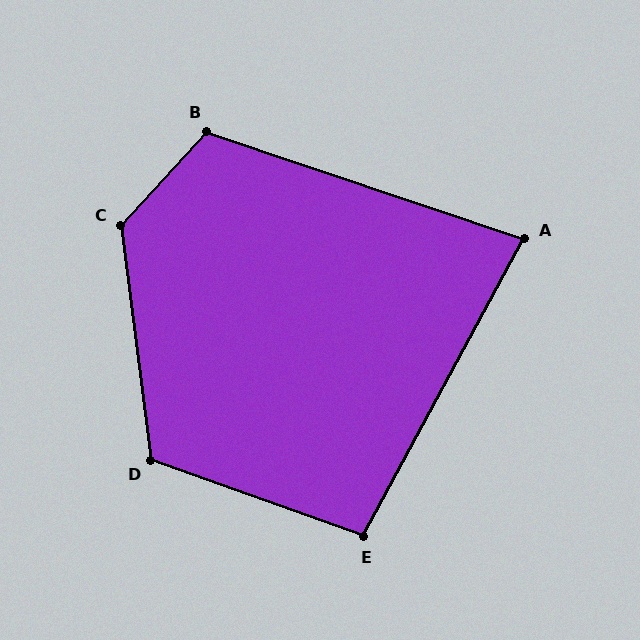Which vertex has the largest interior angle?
C, at approximately 131 degrees.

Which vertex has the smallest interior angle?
A, at approximately 80 degrees.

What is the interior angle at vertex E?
Approximately 99 degrees (obtuse).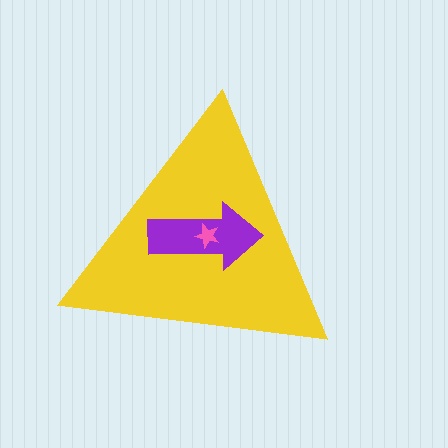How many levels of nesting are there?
3.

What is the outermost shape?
The yellow triangle.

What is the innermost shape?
The pink star.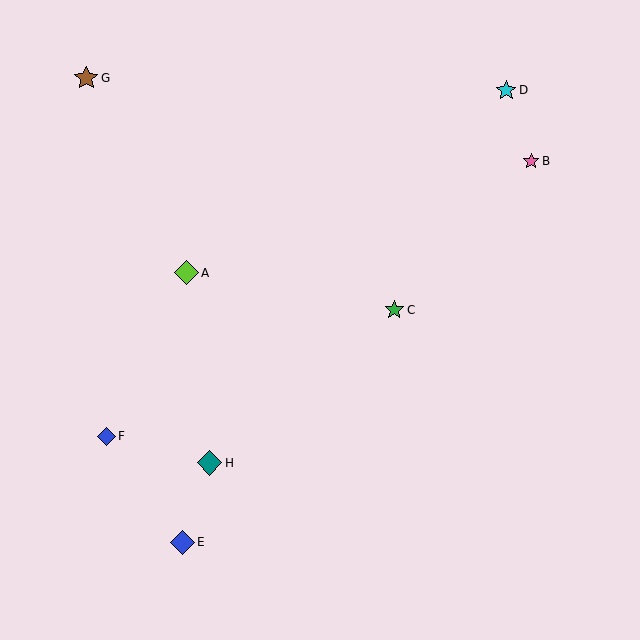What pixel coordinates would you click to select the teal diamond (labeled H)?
Click at (210, 463) to select the teal diamond H.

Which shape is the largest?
The teal diamond (labeled H) is the largest.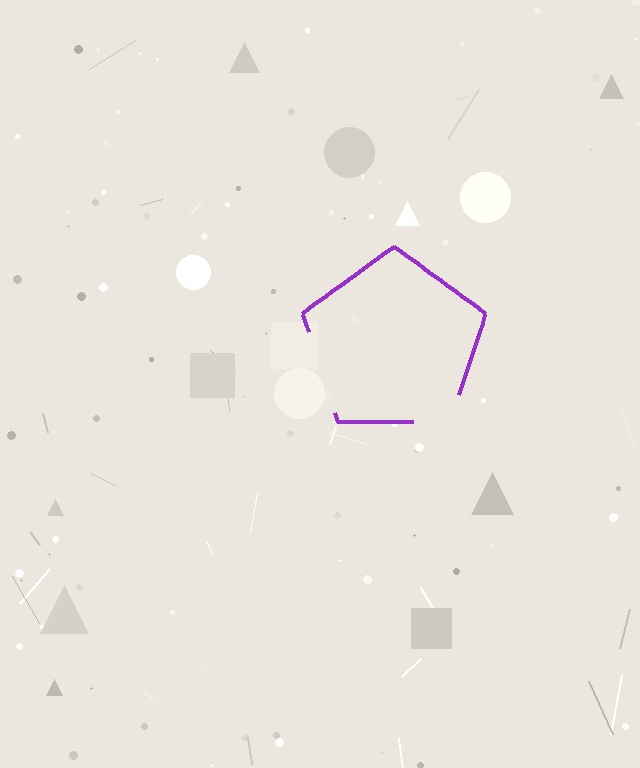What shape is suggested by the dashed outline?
The dashed outline suggests a pentagon.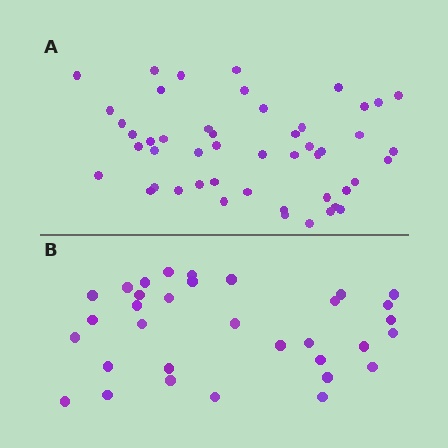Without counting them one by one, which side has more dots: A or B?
Region A (the top region) has more dots.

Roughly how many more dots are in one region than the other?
Region A has approximately 15 more dots than region B.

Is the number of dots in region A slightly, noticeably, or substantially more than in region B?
Region A has substantially more. The ratio is roughly 1.5 to 1.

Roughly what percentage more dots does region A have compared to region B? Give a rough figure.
About 50% more.